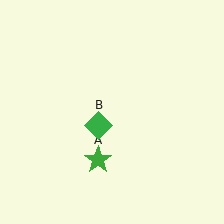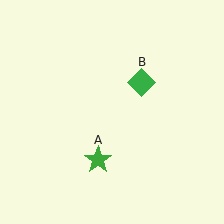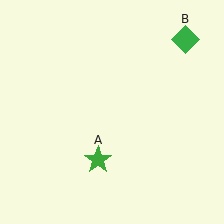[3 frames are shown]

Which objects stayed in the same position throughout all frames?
Green star (object A) remained stationary.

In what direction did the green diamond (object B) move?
The green diamond (object B) moved up and to the right.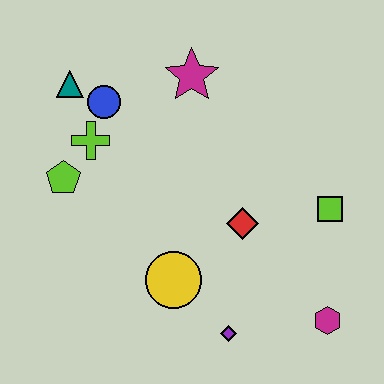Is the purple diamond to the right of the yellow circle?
Yes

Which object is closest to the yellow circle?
The purple diamond is closest to the yellow circle.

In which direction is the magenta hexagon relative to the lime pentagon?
The magenta hexagon is to the right of the lime pentagon.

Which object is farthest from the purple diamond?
The teal triangle is farthest from the purple diamond.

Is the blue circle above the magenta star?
No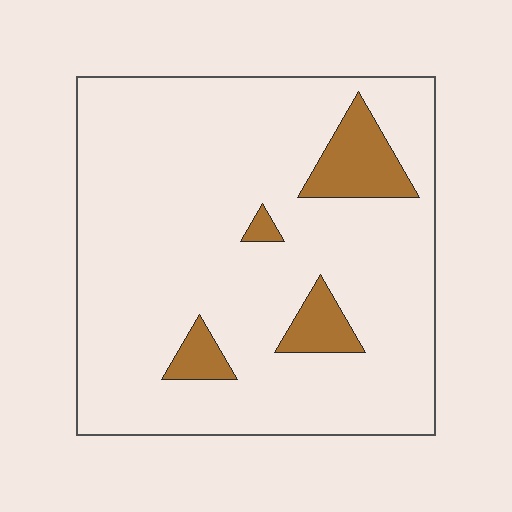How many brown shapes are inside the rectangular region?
4.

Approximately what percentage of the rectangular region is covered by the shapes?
Approximately 10%.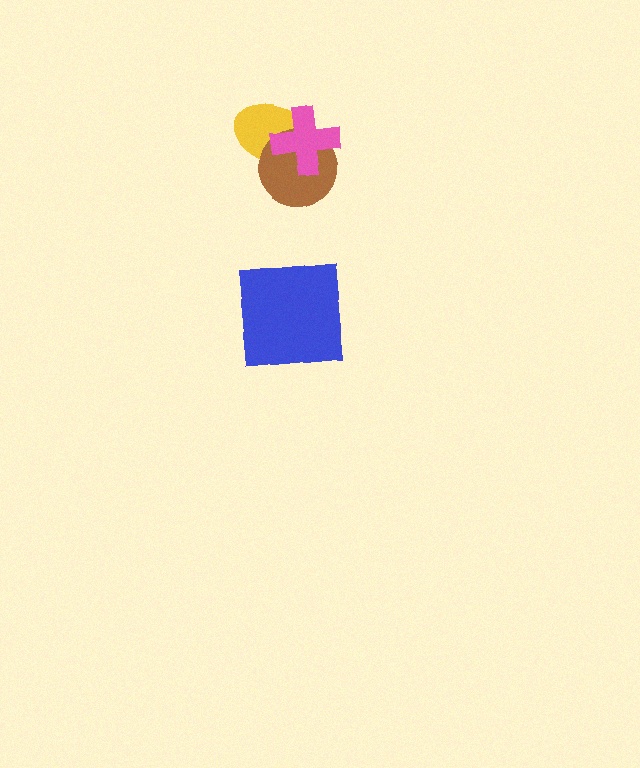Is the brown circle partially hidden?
Yes, it is partially covered by another shape.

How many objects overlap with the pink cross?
2 objects overlap with the pink cross.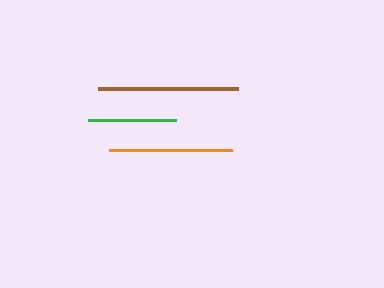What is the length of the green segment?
The green segment is approximately 87 pixels long.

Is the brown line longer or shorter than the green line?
The brown line is longer than the green line.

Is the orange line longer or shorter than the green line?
The orange line is longer than the green line.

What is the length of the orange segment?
The orange segment is approximately 123 pixels long.